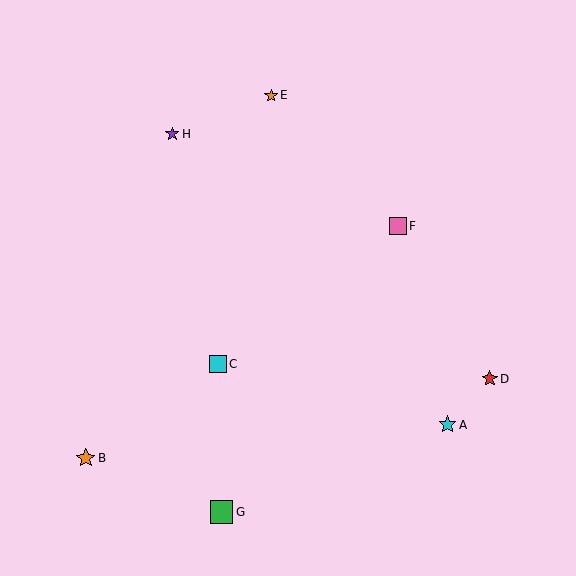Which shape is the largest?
The green square (labeled G) is the largest.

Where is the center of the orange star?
The center of the orange star is at (271, 95).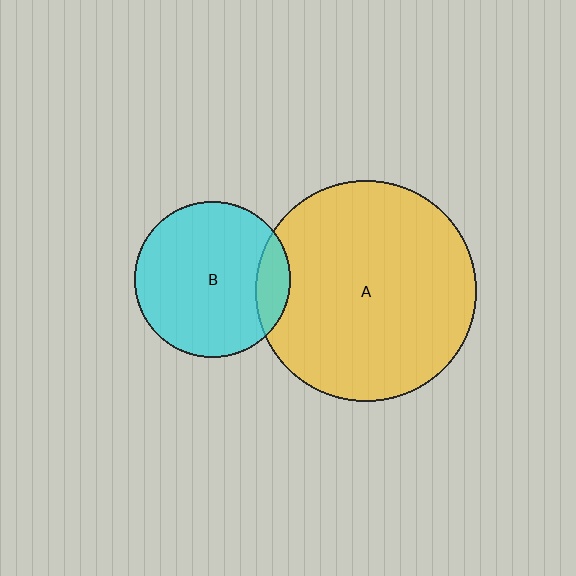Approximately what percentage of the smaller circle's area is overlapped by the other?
Approximately 15%.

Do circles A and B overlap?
Yes.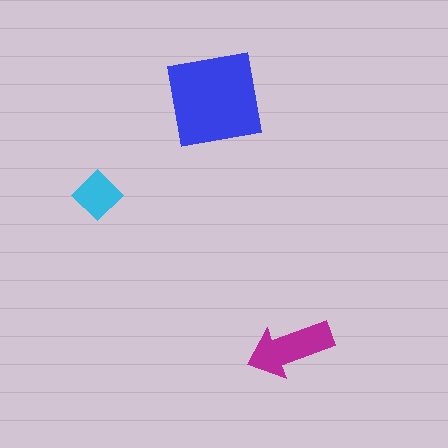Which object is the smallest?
The cyan diamond.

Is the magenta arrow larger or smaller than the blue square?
Smaller.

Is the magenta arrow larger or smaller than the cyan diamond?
Larger.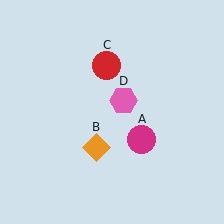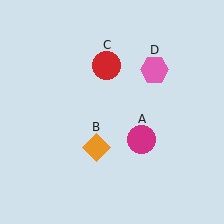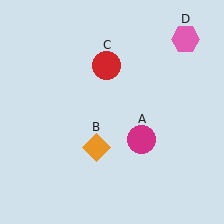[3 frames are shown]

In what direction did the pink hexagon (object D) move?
The pink hexagon (object D) moved up and to the right.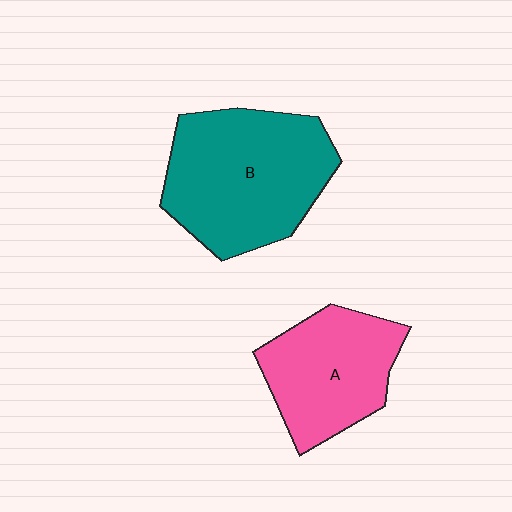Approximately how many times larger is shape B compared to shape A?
Approximately 1.4 times.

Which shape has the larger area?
Shape B (teal).